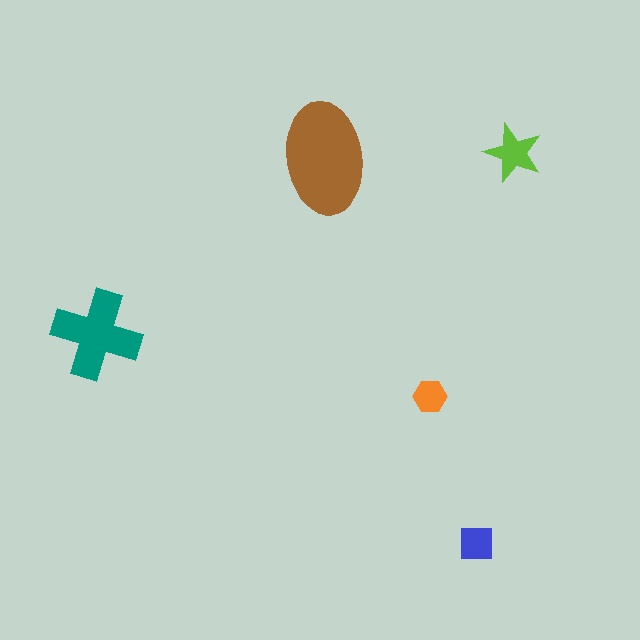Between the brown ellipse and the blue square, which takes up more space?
The brown ellipse.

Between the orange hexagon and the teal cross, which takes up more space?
The teal cross.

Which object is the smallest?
The orange hexagon.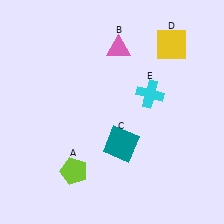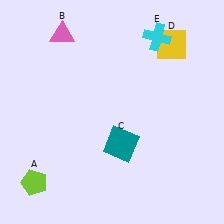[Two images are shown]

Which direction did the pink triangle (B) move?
The pink triangle (B) moved left.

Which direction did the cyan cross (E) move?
The cyan cross (E) moved up.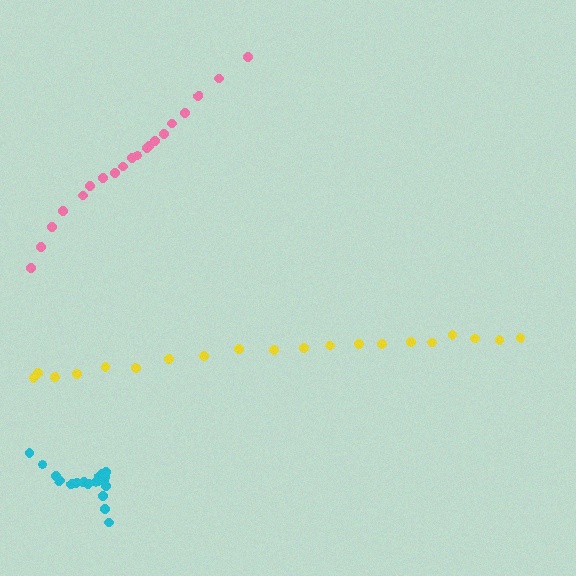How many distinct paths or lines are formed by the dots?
There are 3 distinct paths.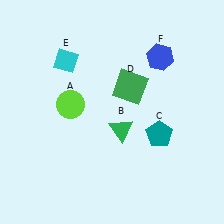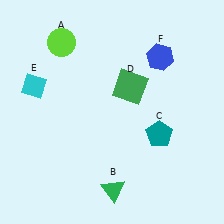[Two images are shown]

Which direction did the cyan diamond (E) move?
The cyan diamond (E) moved left.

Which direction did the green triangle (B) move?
The green triangle (B) moved down.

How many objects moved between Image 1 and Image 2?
3 objects moved between the two images.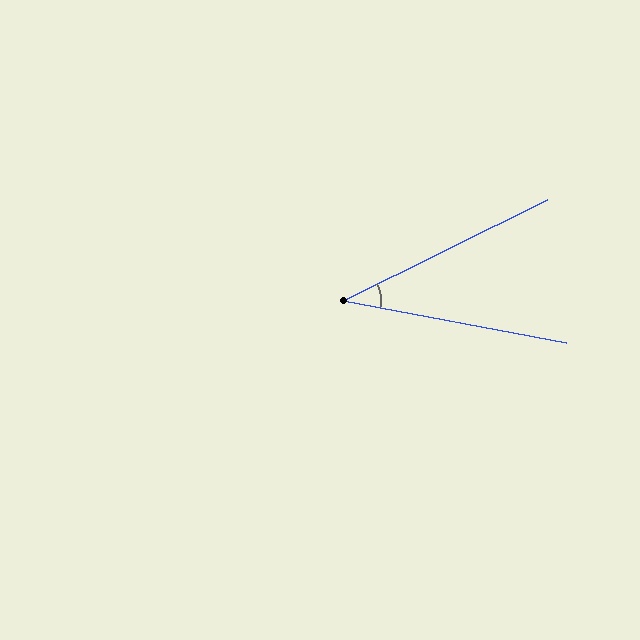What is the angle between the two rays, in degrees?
Approximately 37 degrees.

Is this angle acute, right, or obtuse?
It is acute.